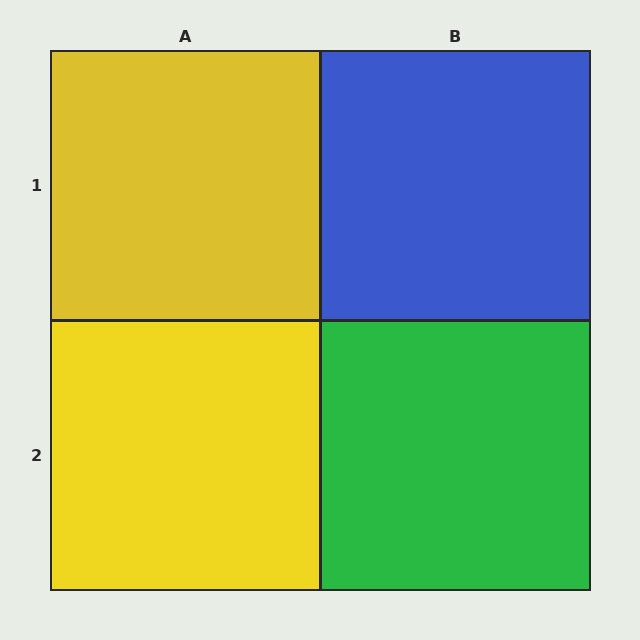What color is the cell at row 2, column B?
Green.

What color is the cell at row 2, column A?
Yellow.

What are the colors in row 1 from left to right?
Yellow, blue.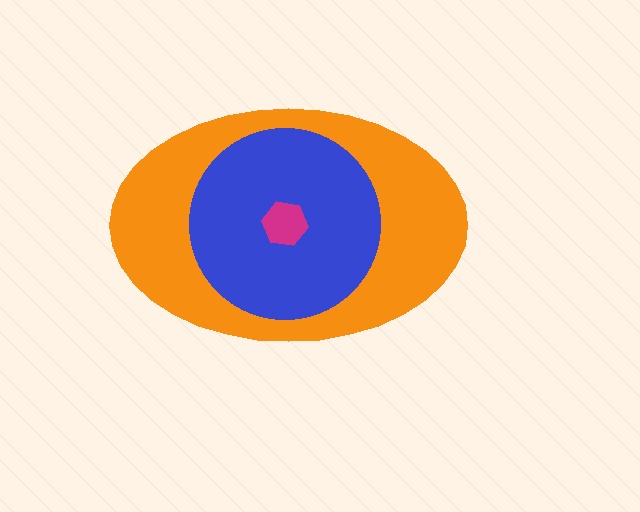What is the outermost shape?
The orange ellipse.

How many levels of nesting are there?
3.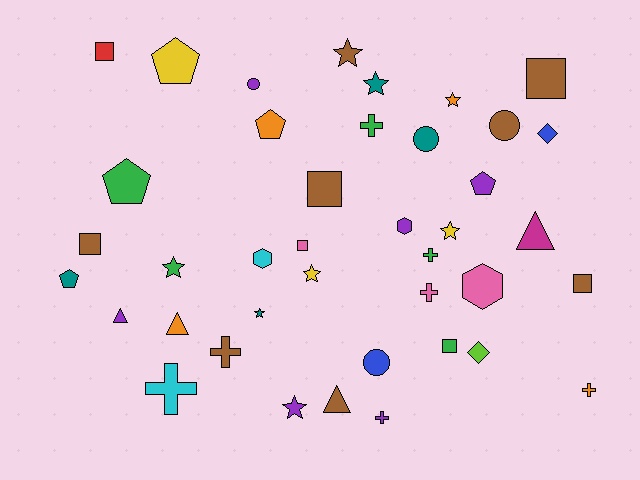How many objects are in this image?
There are 40 objects.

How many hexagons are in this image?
There are 3 hexagons.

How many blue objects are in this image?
There are 2 blue objects.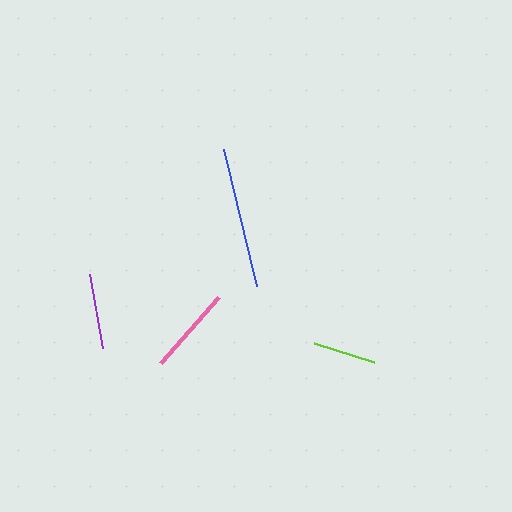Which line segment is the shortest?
The lime line is the shortest at approximately 62 pixels.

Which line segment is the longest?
The blue line is the longest at approximately 141 pixels.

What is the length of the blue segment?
The blue segment is approximately 141 pixels long.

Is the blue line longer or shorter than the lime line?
The blue line is longer than the lime line.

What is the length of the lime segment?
The lime segment is approximately 62 pixels long.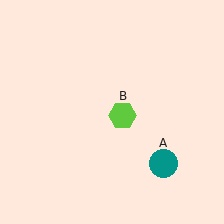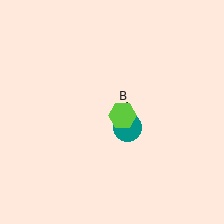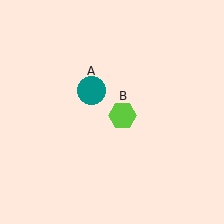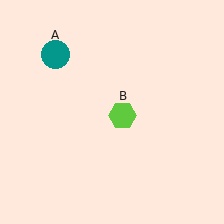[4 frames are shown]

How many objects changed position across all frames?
1 object changed position: teal circle (object A).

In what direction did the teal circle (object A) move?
The teal circle (object A) moved up and to the left.